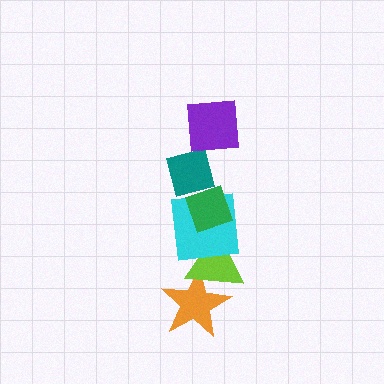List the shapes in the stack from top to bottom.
From top to bottom: the purple square, the teal square, the green diamond, the cyan square, the lime triangle, the orange star.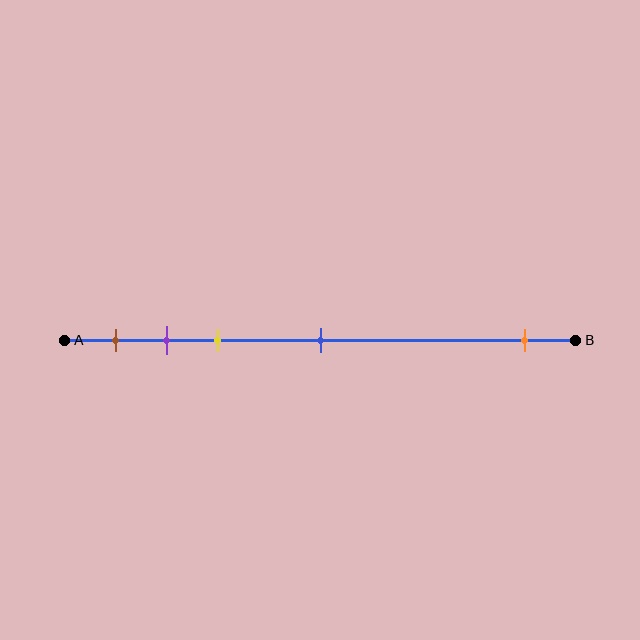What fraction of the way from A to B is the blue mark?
The blue mark is approximately 50% (0.5) of the way from A to B.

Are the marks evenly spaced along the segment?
No, the marks are not evenly spaced.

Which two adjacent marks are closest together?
The purple and yellow marks are the closest adjacent pair.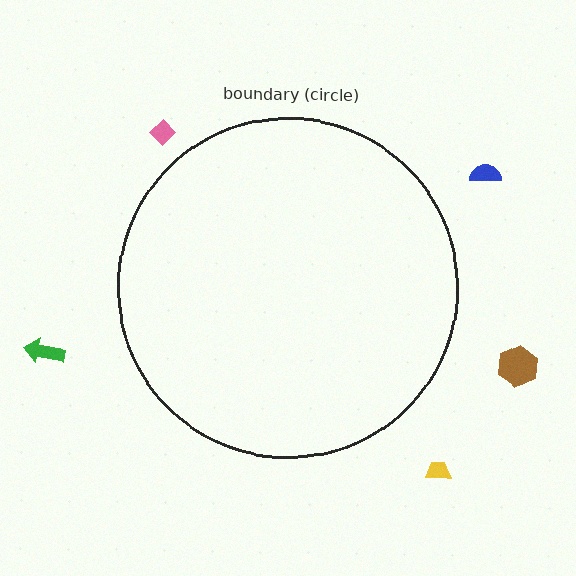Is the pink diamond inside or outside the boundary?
Outside.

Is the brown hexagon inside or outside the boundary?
Outside.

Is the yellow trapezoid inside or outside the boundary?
Outside.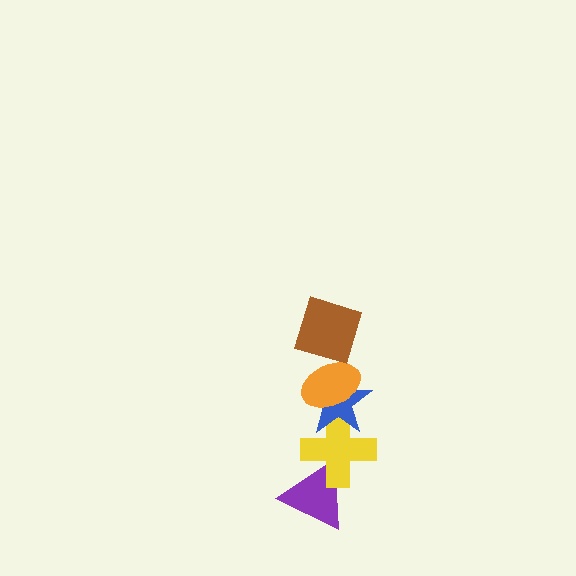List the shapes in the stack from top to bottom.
From top to bottom: the brown square, the orange ellipse, the blue star, the yellow cross, the purple triangle.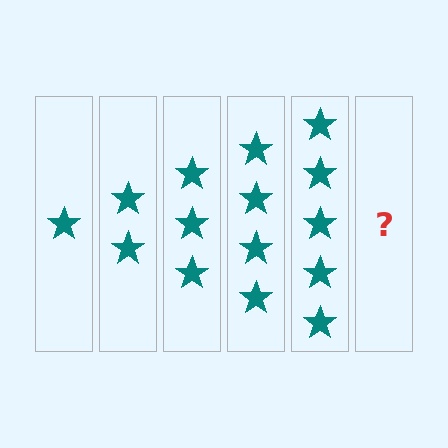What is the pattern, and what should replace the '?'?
The pattern is that each step adds one more star. The '?' should be 6 stars.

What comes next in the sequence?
The next element should be 6 stars.